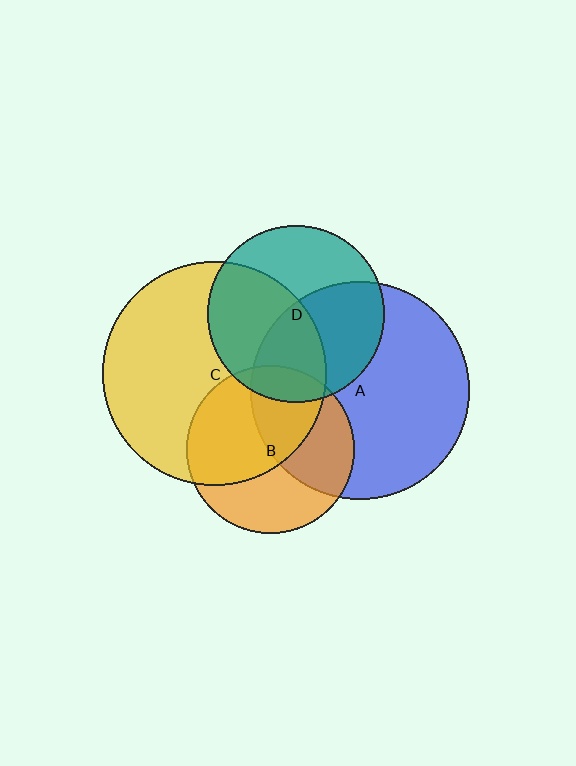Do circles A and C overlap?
Yes.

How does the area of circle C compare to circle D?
Approximately 1.6 times.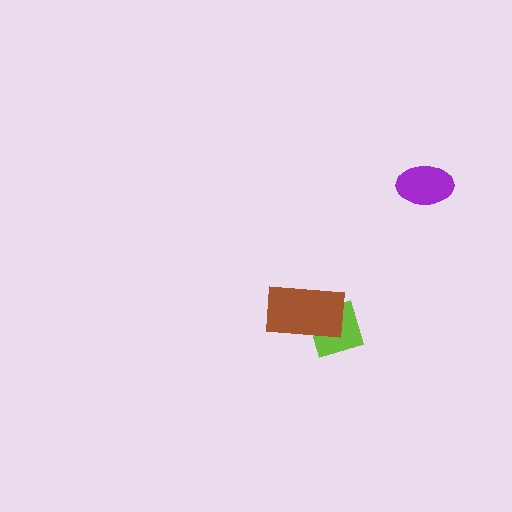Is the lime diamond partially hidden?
Yes, it is partially covered by another shape.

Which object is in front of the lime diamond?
The brown rectangle is in front of the lime diamond.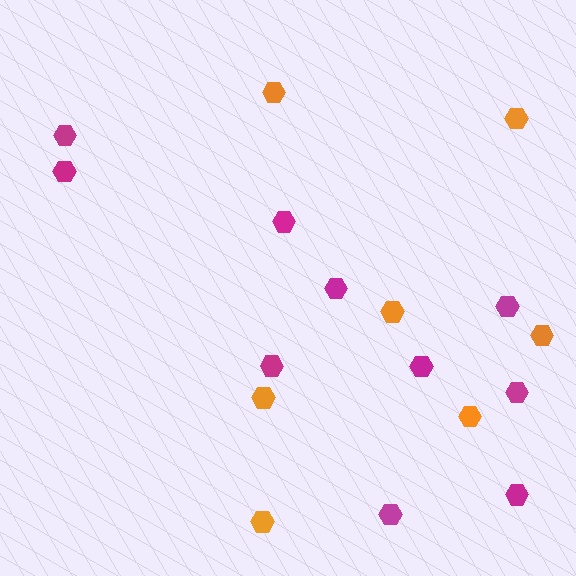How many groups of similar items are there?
There are 2 groups: one group of orange hexagons (7) and one group of magenta hexagons (10).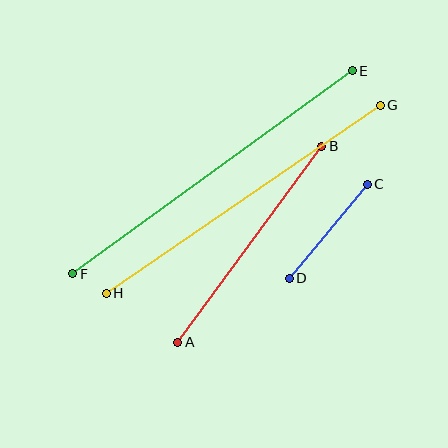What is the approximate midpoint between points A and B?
The midpoint is at approximately (250, 244) pixels.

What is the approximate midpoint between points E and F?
The midpoint is at approximately (213, 172) pixels.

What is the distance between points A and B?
The distance is approximately 243 pixels.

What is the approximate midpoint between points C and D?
The midpoint is at approximately (328, 231) pixels.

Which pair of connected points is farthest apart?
Points E and F are farthest apart.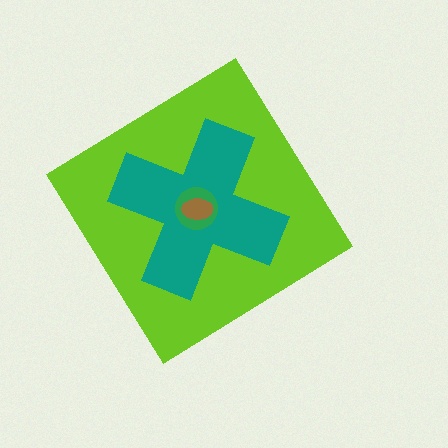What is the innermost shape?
The brown ellipse.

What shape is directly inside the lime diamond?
The teal cross.